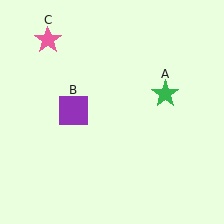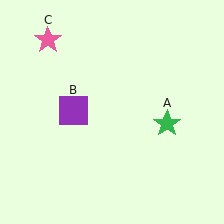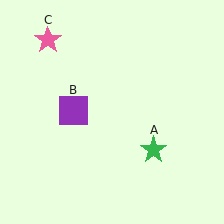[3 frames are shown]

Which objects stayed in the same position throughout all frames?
Purple square (object B) and pink star (object C) remained stationary.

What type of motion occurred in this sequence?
The green star (object A) rotated clockwise around the center of the scene.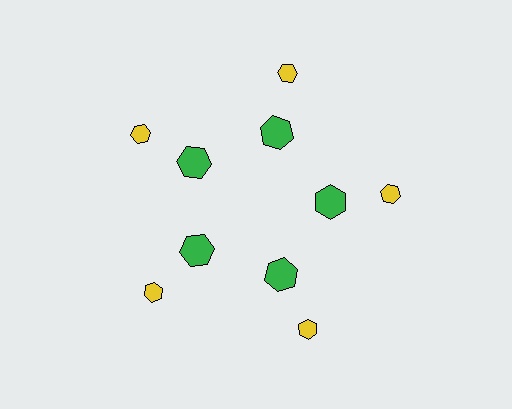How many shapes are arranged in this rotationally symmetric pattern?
There are 10 shapes, arranged in 5 groups of 2.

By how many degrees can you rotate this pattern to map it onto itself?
The pattern maps onto itself every 72 degrees of rotation.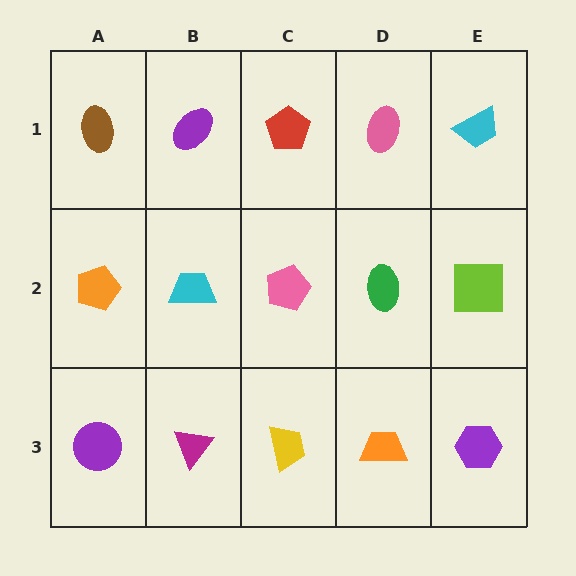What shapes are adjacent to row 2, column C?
A red pentagon (row 1, column C), a yellow trapezoid (row 3, column C), a cyan trapezoid (row 2, column B), a green ellipse (row 2, column D).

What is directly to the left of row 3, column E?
An orange trapezoid.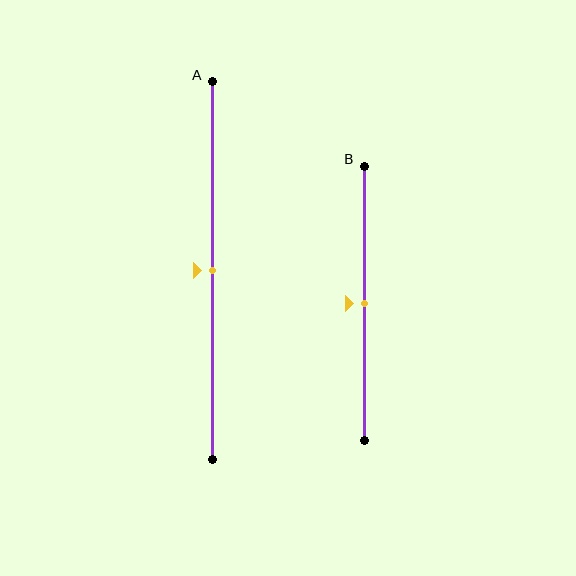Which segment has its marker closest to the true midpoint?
Segment A has its marker closest to the true midpoint.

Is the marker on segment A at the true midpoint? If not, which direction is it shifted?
Yes, the marker on segment A is at the true midpoint.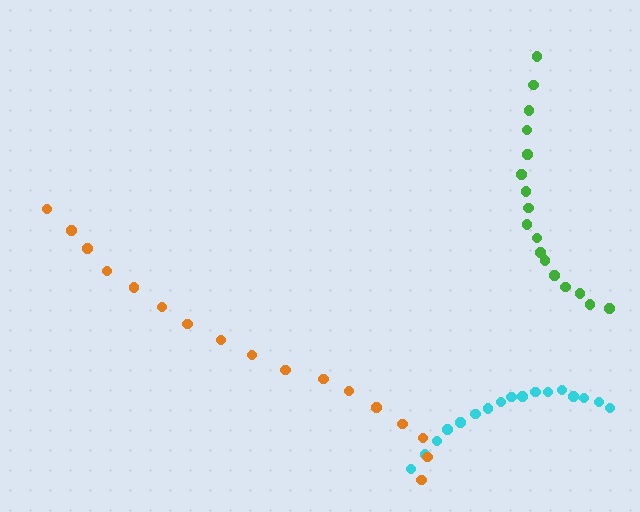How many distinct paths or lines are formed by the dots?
There are 3 distinct paths.